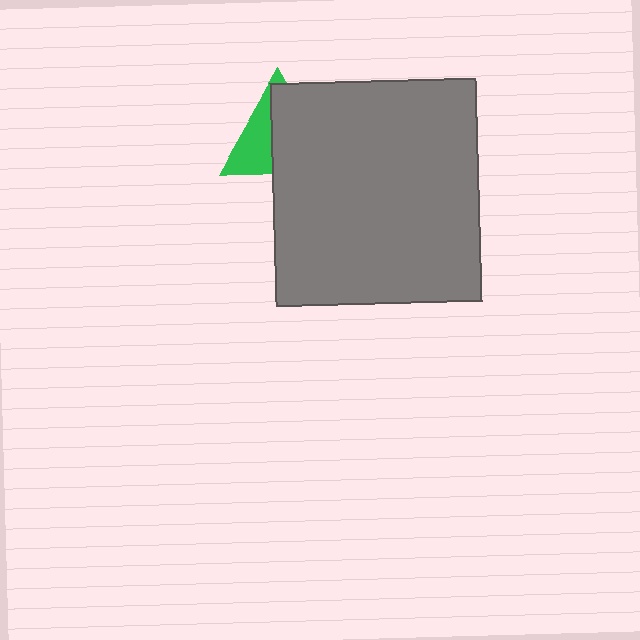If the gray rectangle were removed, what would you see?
You would see the complete green triangle.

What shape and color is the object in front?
The object in front is a gray rectangle.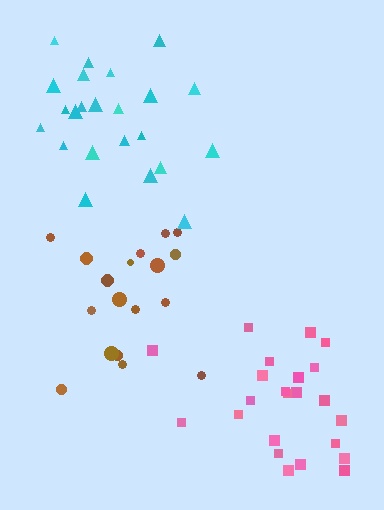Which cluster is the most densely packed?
Pink.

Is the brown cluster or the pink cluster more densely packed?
Pink.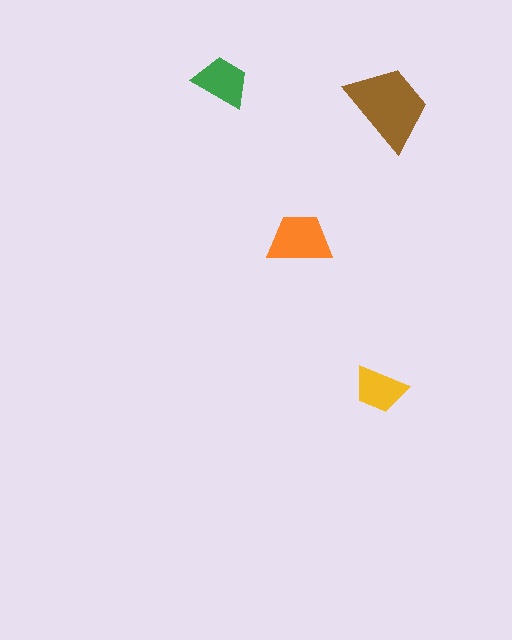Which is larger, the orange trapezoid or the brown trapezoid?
The brown one.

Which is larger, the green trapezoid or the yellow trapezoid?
The green one.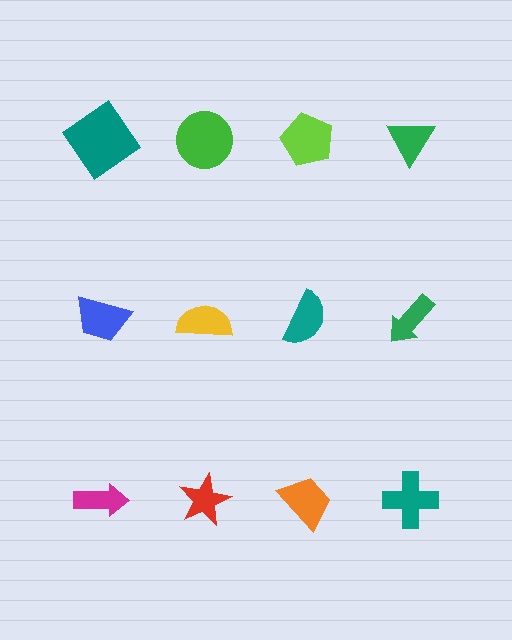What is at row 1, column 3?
A lime pentagon.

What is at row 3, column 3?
An orange trapezoid.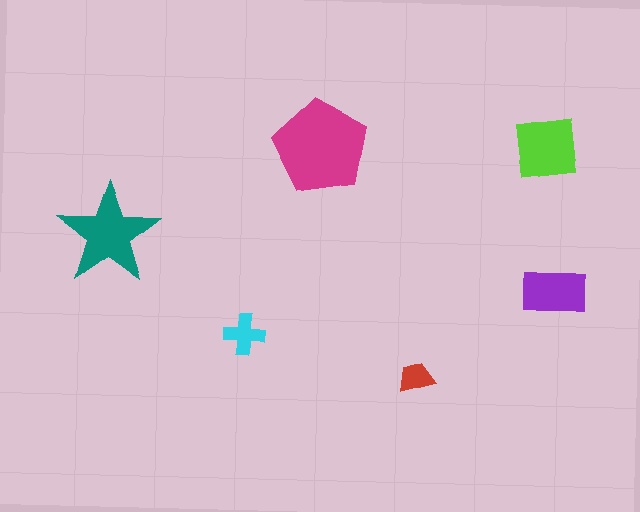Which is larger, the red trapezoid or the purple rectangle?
The purple rectangle.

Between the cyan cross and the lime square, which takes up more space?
The lime square.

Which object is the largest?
The magenta pentagon.